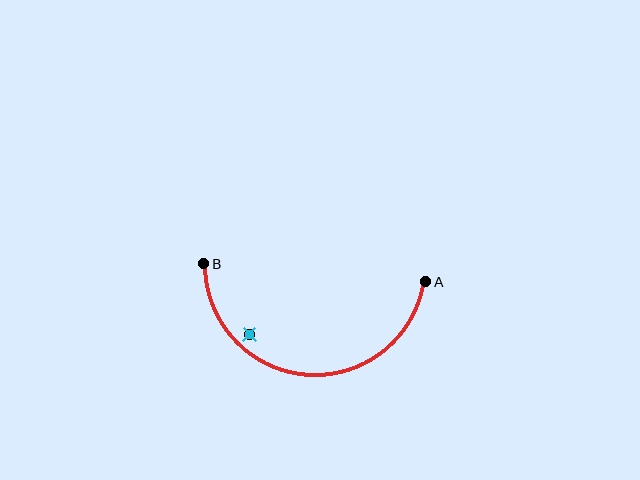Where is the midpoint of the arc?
The arc midpoint is the point on the curve farthest from the straight line joining A and B. It sits below that line.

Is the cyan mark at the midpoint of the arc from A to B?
No — the cyan mark does not lie on the arc at all. It sits slightly inside the curve.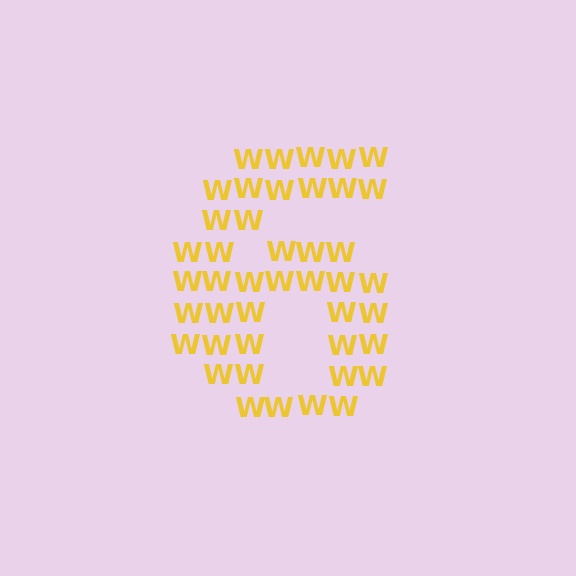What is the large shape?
The large shape is the digit 6.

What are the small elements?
The small elements are letter W's.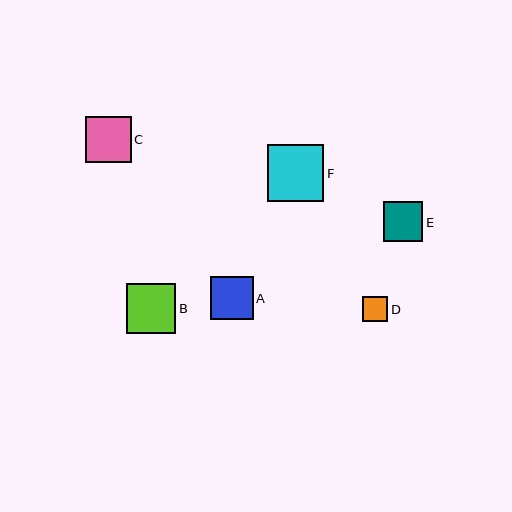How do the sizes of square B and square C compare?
Square B and square C are approximately the same size.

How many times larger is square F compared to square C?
Square F is approximately 1.2 times the size of square C.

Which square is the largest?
Square F is the largest with a size of approximately 57 pixels.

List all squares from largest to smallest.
From largest to smallest: F, B, C, A, E, D.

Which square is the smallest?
Square D is the smallest with a size of approximately 25 pixels.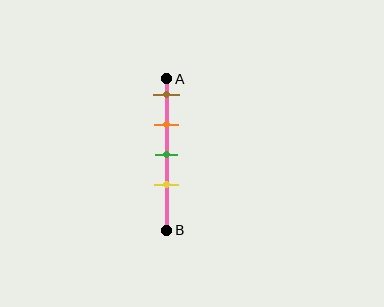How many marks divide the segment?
There are 4 marks dividing the segment.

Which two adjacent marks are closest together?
The green and yellow marks are the closest adjacent pair.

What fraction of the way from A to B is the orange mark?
The orange mark is approximately 30% (0.3) of the way from A to B.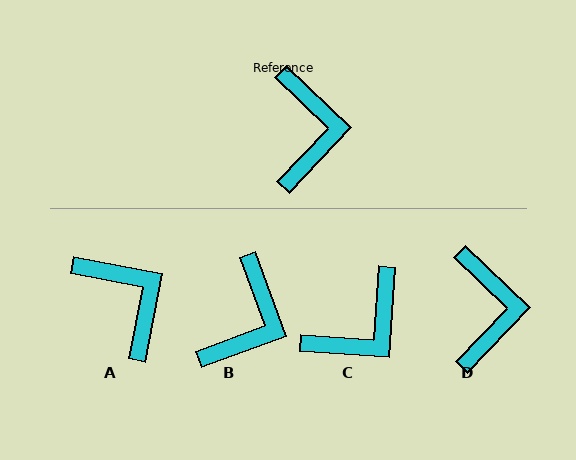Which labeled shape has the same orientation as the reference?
D.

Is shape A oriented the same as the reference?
No, it is off by about 33 degrees.